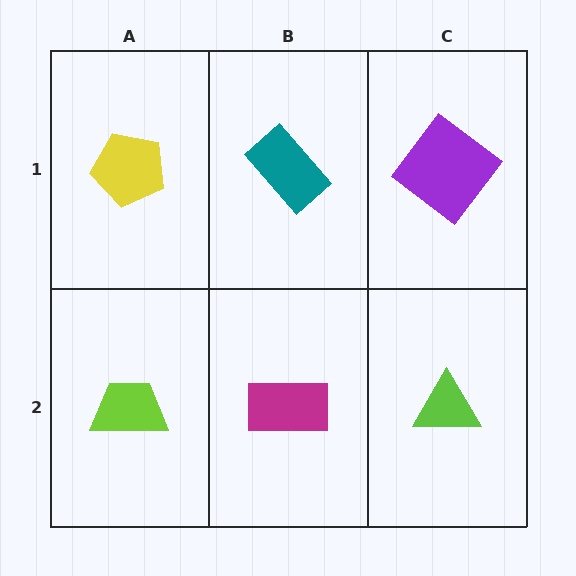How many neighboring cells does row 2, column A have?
2.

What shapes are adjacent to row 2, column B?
A teal rectangle (row 1, column B), a lime trapezoid (row 2, column A), a lime triangle (row 2, column C).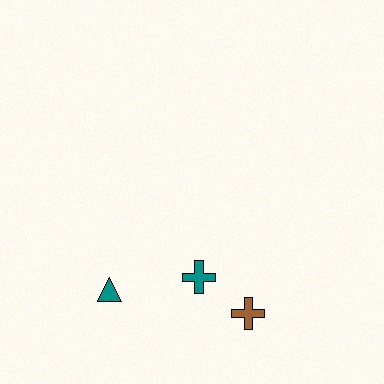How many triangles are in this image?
There is 1 triangle.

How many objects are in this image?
There are 3 objects.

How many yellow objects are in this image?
There are no yellow objects.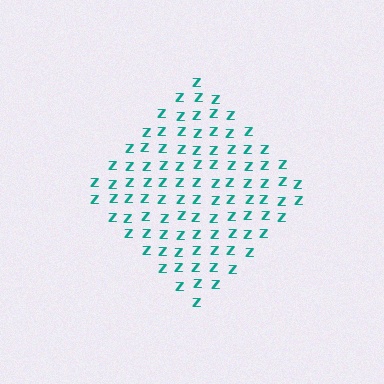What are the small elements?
The small elements are letter Z's.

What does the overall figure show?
The overall figure shows a diamond.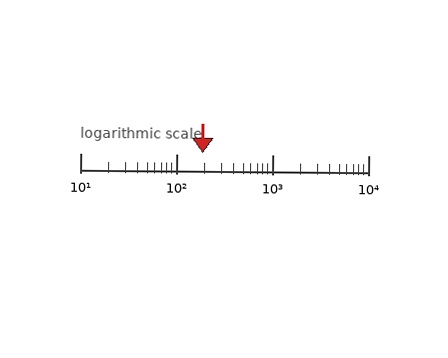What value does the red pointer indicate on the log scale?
The pointer indicates approximately 190.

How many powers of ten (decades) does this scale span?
The scale spans 3 decades, from 10 to 10000.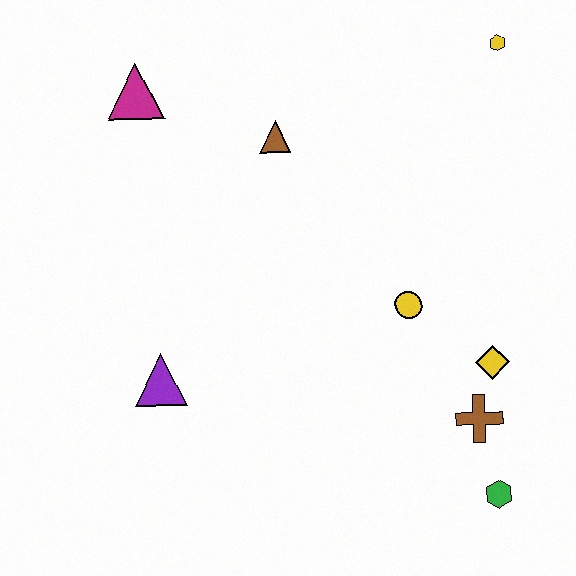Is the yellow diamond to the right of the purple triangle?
Yes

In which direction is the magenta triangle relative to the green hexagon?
The magenta triangle is above the green hexagon.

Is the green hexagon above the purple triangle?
No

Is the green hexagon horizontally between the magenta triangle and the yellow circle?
No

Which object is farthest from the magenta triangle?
The green hexagon is farthest from the magenta triangle.